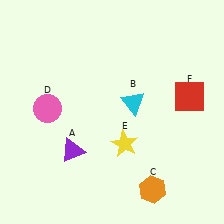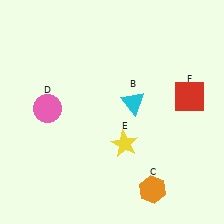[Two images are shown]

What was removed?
The purple triangle (A) was removed in Image 2.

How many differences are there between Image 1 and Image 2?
There is 1 difference between the two images.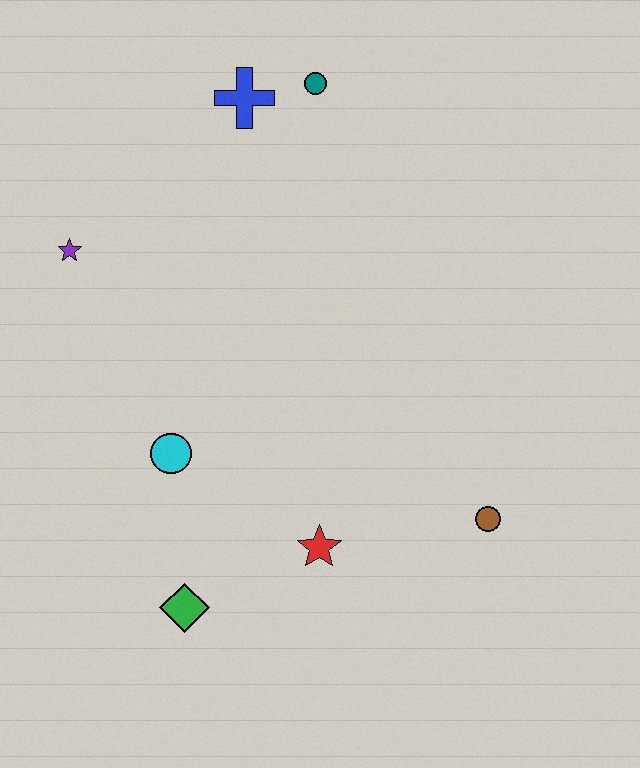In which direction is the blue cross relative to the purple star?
The blue cross is to the right of the purple star.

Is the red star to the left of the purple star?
No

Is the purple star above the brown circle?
Yes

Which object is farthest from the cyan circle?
The teal circle is farthest from the cyan circle.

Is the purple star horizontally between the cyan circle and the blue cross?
No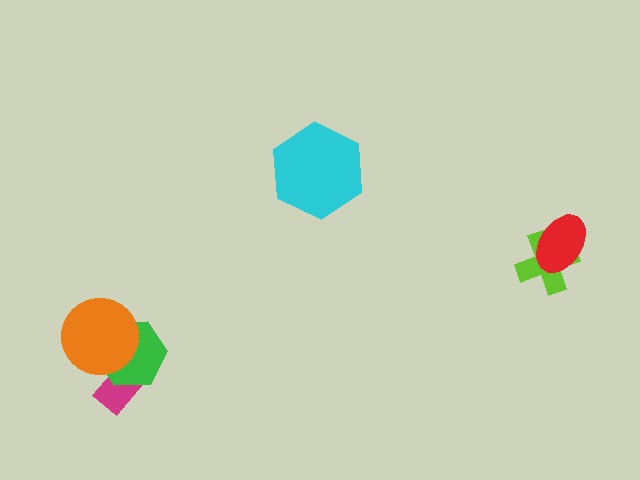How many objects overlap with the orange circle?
2 objects overlap with the orange circle.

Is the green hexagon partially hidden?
Yes, it is partially covered by another shape.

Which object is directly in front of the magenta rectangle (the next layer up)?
The green hexagon is directly in front of the magenta rectangle.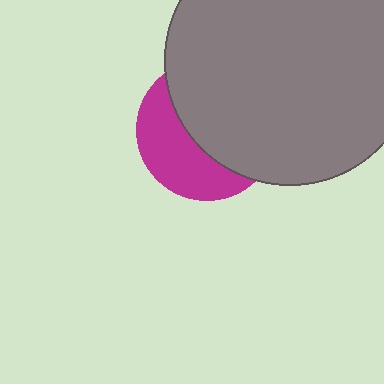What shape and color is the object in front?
The object in front is a gray circle.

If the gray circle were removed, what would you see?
You would see the complete magenta circle.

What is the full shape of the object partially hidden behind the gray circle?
The partially hidden object is a magenta circle.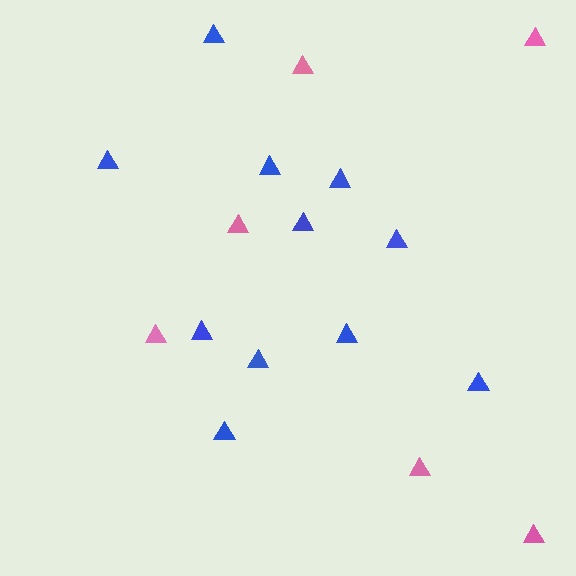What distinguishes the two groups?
There are 2 groups: one group of blue triangles (11) and one group of pink triangles (6).